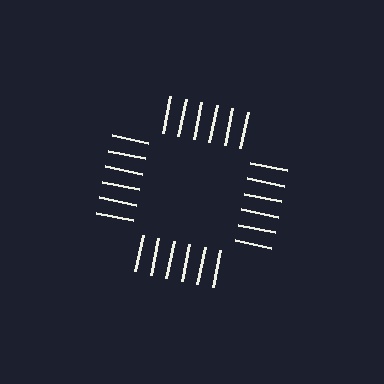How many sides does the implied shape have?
4 sides — the line-ends trace a square.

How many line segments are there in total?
24 — 6 along each of the 4 edges.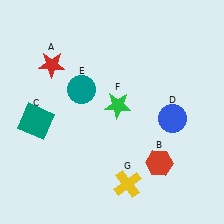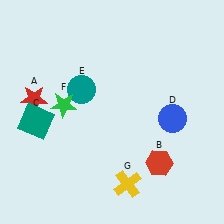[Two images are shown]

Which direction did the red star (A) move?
The red star (A) moved down.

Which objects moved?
The objects that moved are: the red star (A), the green star (F).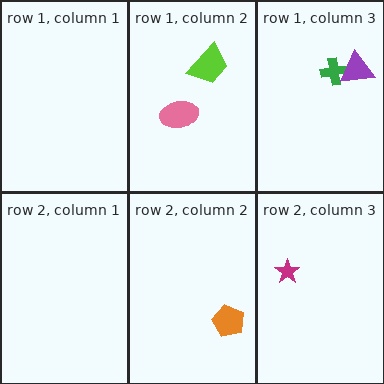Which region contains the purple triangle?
The row 1, column 3 region.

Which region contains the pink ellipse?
The row 1, column 2 region.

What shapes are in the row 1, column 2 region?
The pink ellipse, the lime trapezoid.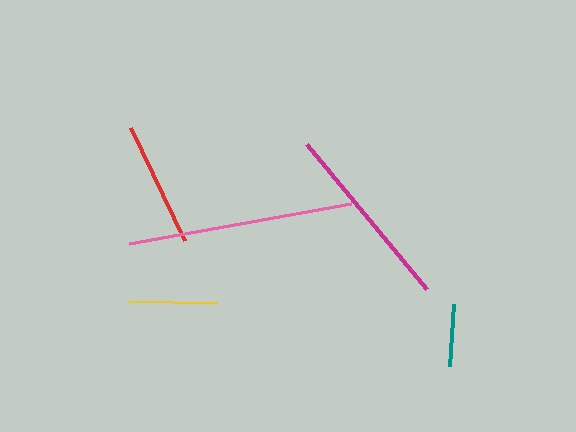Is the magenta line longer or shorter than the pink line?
The pink line is longer than the magenta line.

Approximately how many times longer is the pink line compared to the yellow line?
The pink line is approximately 2.5 times the length of the yellow line.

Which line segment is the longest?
The pink line is the longest at approximately 226 pixels.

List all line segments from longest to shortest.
From longest to shortest: pink, magenta, red, yellow, teal.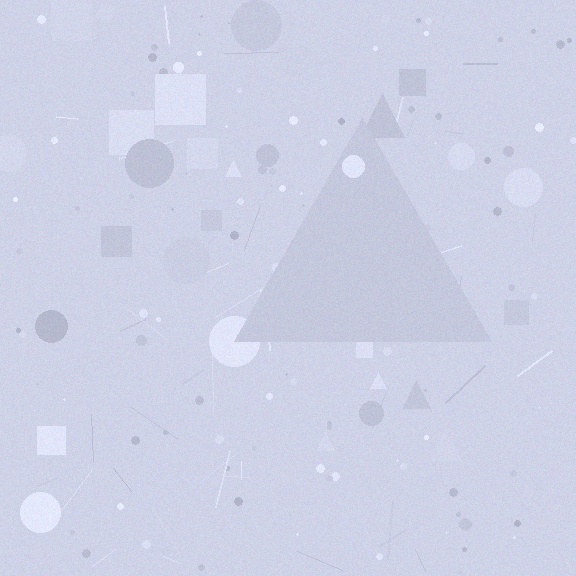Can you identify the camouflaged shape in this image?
The camouflaged shape is a triangle.